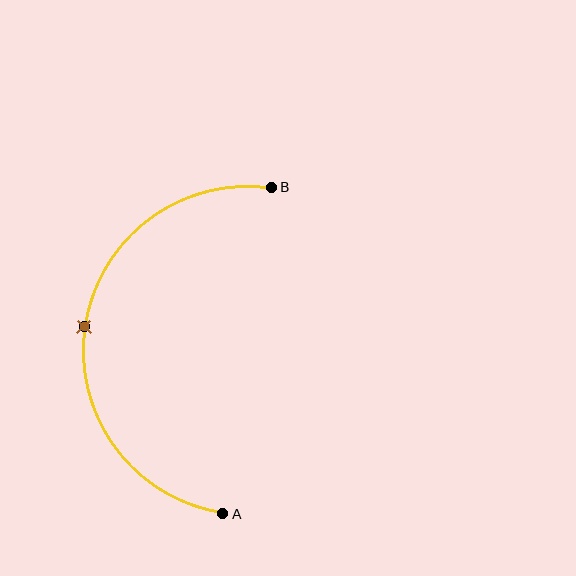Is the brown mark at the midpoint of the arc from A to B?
Yes. The brown mark lies on the arc at equal arc-length from both A and B — it is the arc midpoint.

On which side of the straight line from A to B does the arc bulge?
The arc bulges to the left of the straight line connecting A and B.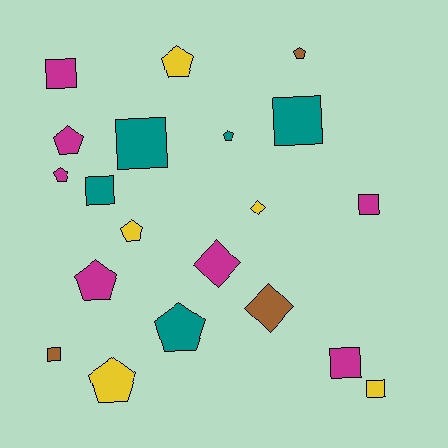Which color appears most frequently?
Magenta, with 7 objects.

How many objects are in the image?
There are 20 objects.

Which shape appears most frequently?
Pentagon, with 9 objects.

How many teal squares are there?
There are 3 teal squares.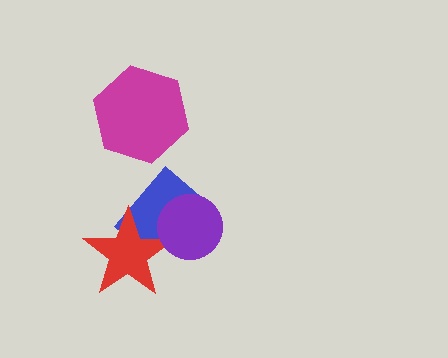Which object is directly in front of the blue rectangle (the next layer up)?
The red star is directly in front of the blue rectangle.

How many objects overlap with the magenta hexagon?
0 objects overlap with the magenta hexagon.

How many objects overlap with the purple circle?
2 objects overlap with the purple circle.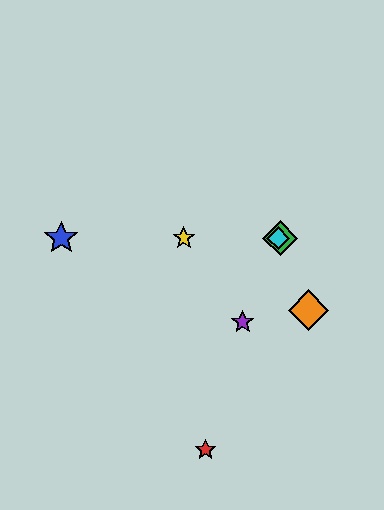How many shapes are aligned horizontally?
4 shapes (the blue star, the green diamond, the yellow star, the cyan diamond) are aligned horizontally.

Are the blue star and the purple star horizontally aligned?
No, the blue star is at y≈238 and the purple star is at y≈322.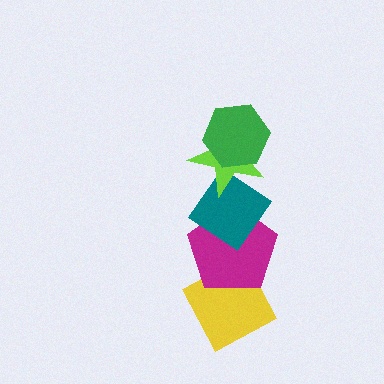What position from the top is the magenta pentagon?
The magenta pentagon is 4th from the top.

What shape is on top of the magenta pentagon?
The teal diamond is on top of the magenta pentagon.